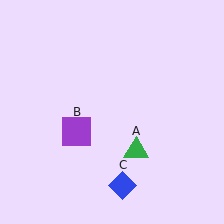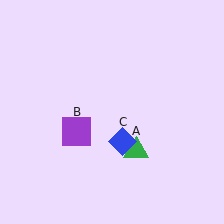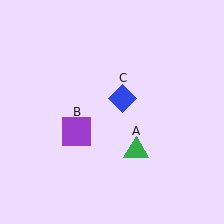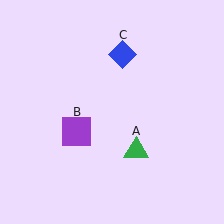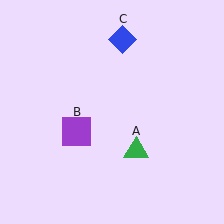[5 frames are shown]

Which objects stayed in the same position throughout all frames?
Green triangle (object A) and purple square (object B) remained stationary.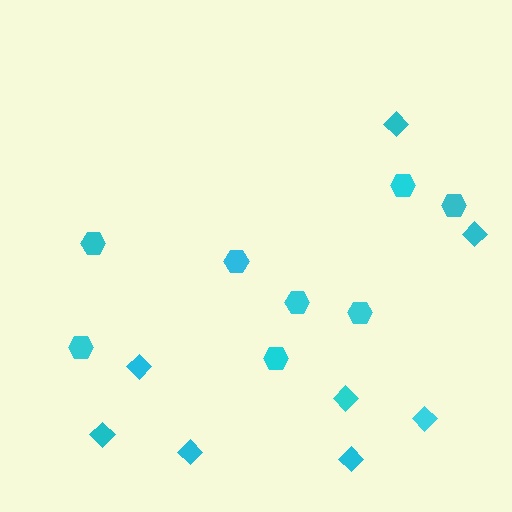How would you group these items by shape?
There are 2 groups: one group of diamonds (8) and one group of hexagons (8).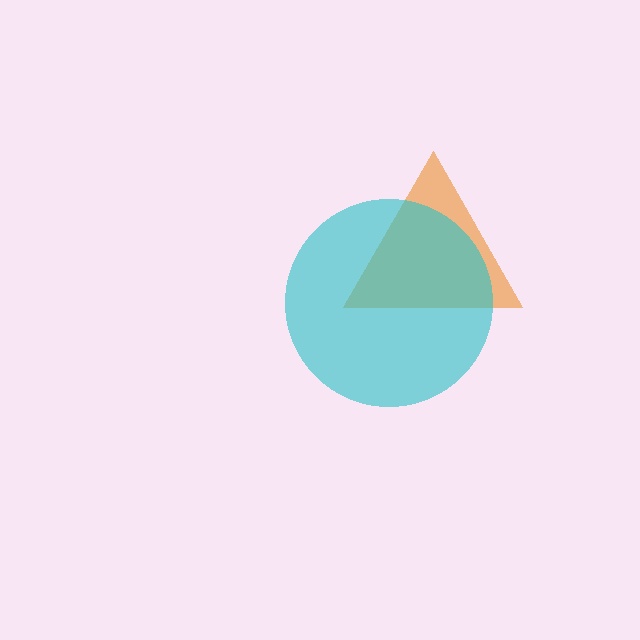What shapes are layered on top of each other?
The layered shapes are: an orange triangle, a cyan circle.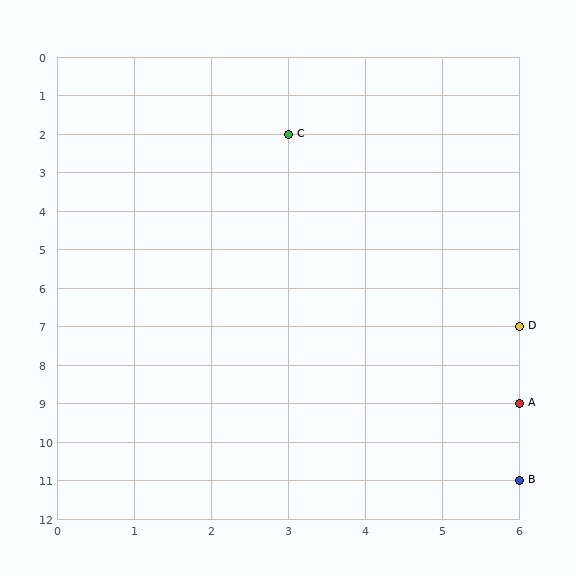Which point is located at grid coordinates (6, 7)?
Point D is at (6, 7).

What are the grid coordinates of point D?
Point D is at grid coordinates (6, 7).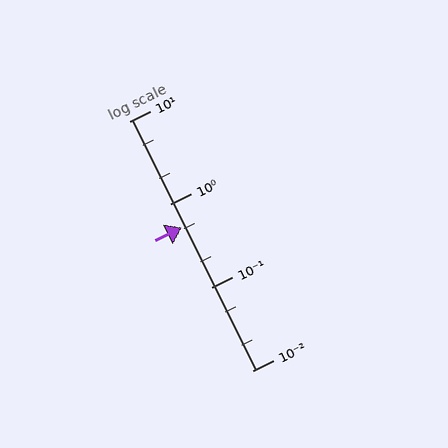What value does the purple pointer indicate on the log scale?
The pointer indicates approximately 0.52.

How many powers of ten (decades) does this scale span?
The scale spans 3 decades, from 0.01 to 10.